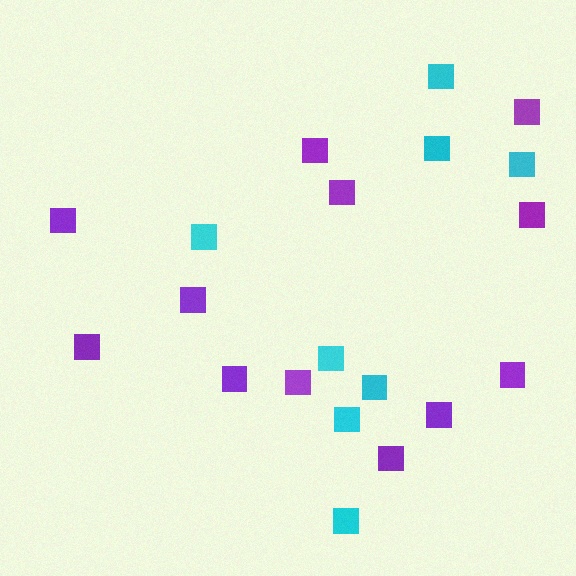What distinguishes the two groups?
There are 2 groups: one group of purple squares (12) and one group of cyan squares (8).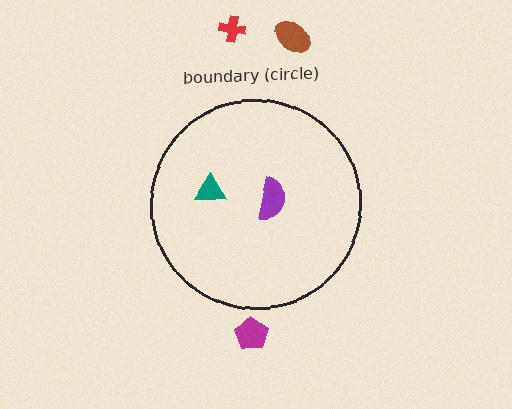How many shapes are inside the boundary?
2 inside, 3 outside.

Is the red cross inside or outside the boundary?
Outside.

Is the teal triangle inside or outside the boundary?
Inside.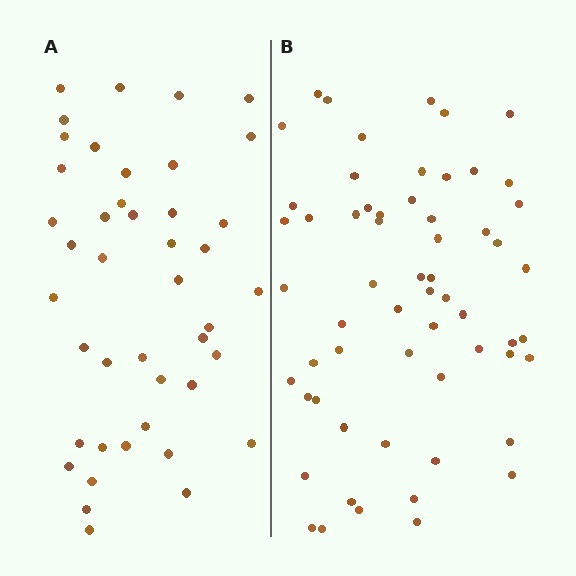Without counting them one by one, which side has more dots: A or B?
Region B (the right region) has more dots.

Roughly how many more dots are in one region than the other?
Region B has approximately 15 more dots than region A.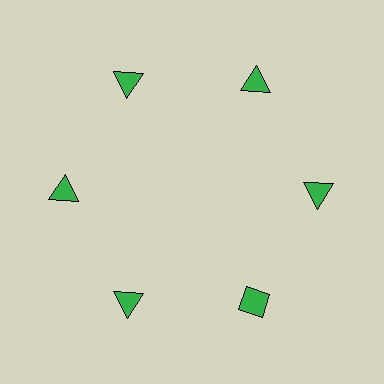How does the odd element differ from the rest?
It has a different shape: diamond instead of triangle.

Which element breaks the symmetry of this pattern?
The green diamond at roughly the 5 o'clock position breaks the symmetry. All other shapes are green triangles.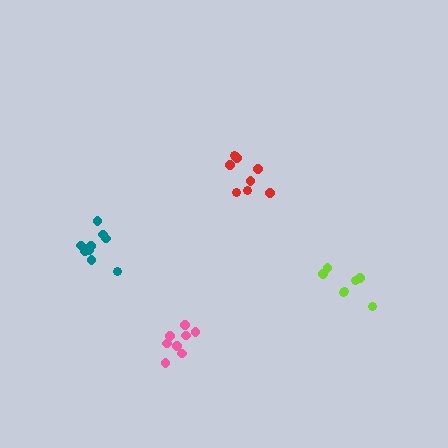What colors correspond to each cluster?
The clusters are colored: teal, red, pink, lime.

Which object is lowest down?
The pink cluster is bottommost.